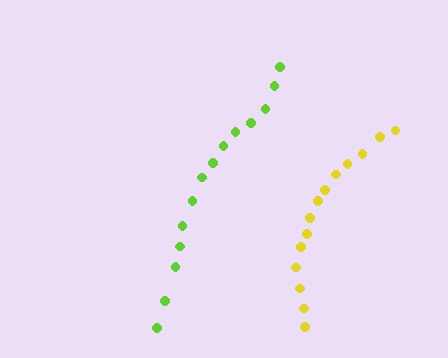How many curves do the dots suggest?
There are 2 distinct paths.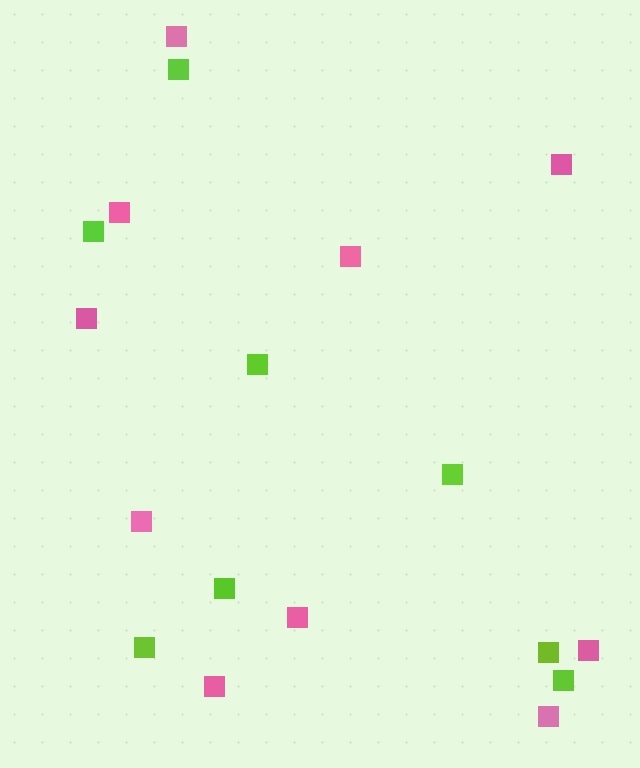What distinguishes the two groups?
There are 2 groups: one group of lime squares (8) and one group of pink squares (10).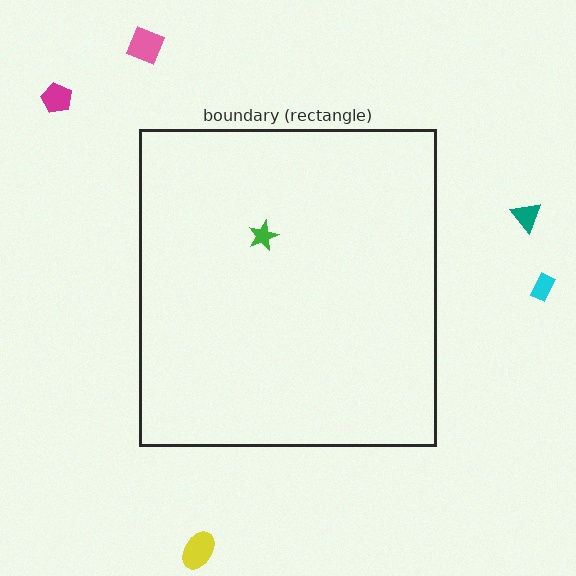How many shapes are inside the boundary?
1 inside, 5 outside.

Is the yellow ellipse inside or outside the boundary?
Outside.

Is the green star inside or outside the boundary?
Inside.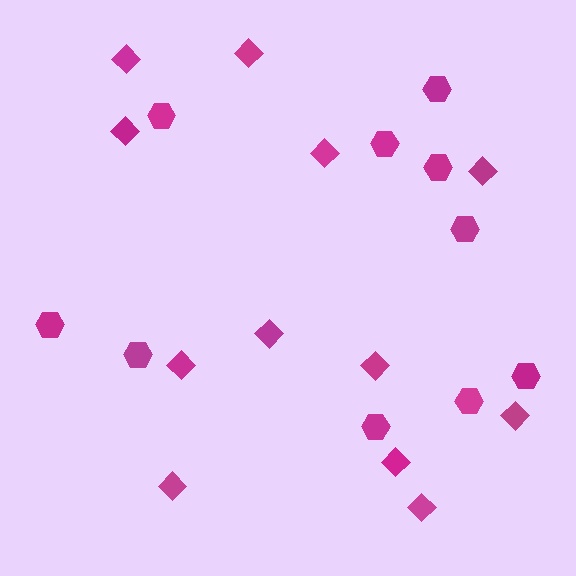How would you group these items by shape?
There are 2 groups: one group of diamonds (12) and one group of hexagons (10).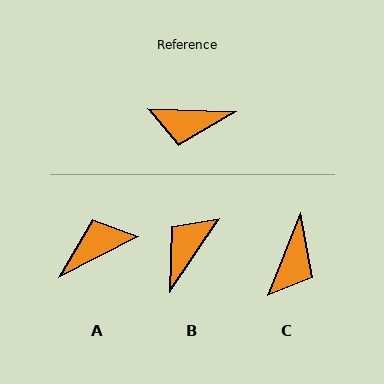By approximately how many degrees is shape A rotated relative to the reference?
Approximately 151 degrees clockwise.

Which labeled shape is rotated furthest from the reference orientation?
A, about 151 degrees away.